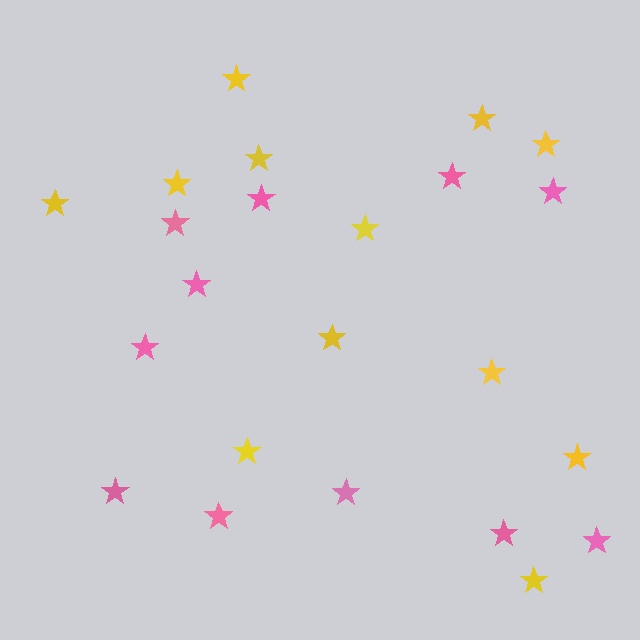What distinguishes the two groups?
There are 2 groups: one group of pink stars (11) and one group of yellow stars (12).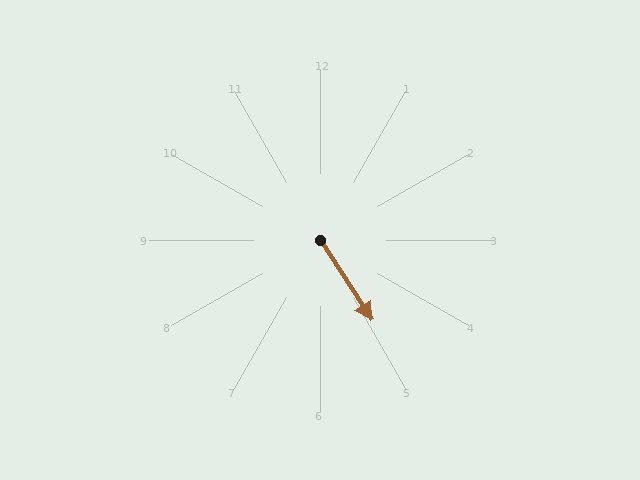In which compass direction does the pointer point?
Southeast.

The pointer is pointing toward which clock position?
Roughly 5 o'clock.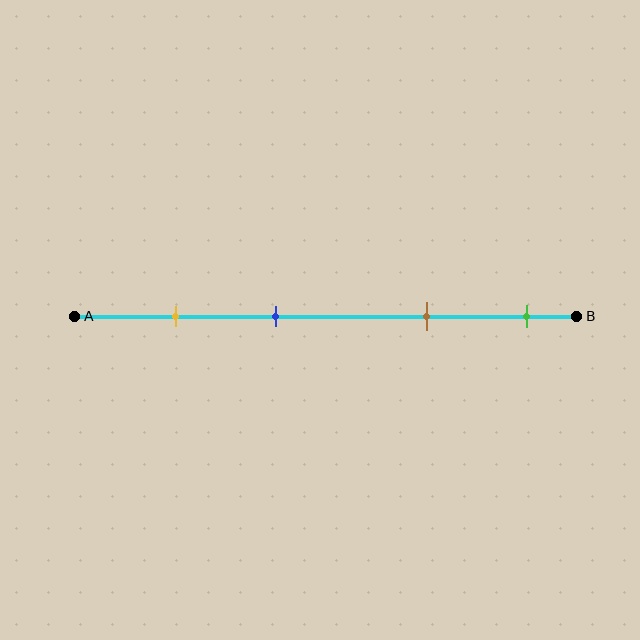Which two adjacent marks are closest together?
The yellow and blue marks are the closest adjacent pair.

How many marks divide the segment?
There are 4 marks dividing the segment.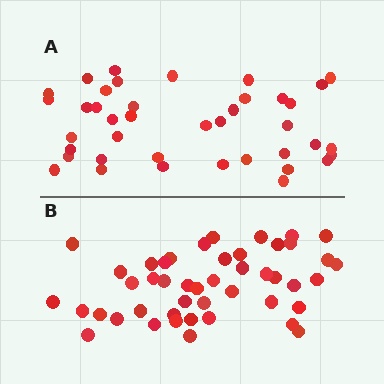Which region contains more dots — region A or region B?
Region B (the bottom region) has more dots.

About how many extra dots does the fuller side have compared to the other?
Region B has about 6 more dots than region A.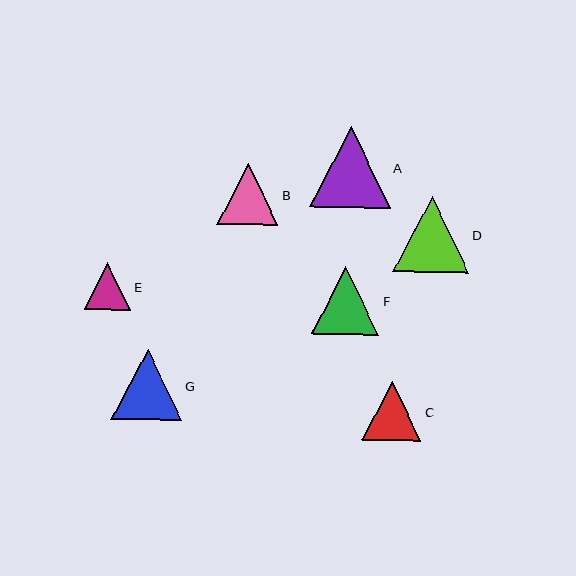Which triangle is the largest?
Triangle A is the largest with a size of approximately 80 pixels.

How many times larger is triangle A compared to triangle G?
Triangle A is approximately 1.1 times the size of triangle G.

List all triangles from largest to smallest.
From largest to smallest: A, D, G, F, B, C, E.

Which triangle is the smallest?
Triangle E is the smallest with a size of approximately 47 pixels.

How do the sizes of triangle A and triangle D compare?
Triangle A and triangle D are approximately the same size.